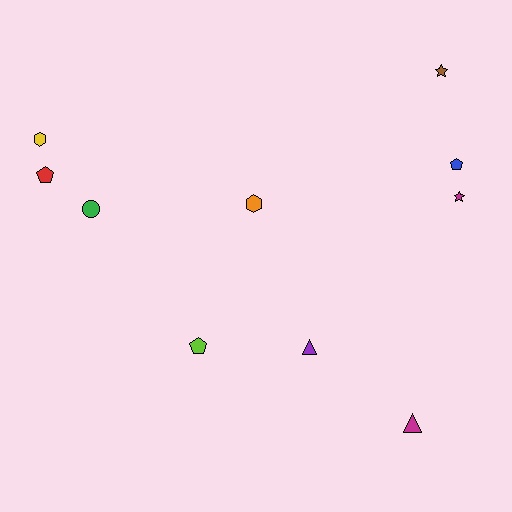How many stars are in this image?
There are 2 stars.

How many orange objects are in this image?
There is 1 orange object.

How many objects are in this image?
There are 10 objects.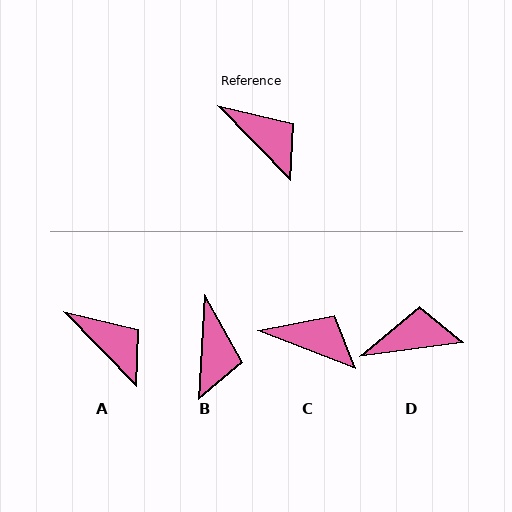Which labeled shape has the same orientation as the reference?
A.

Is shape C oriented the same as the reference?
No, it is off by about 24 degrees.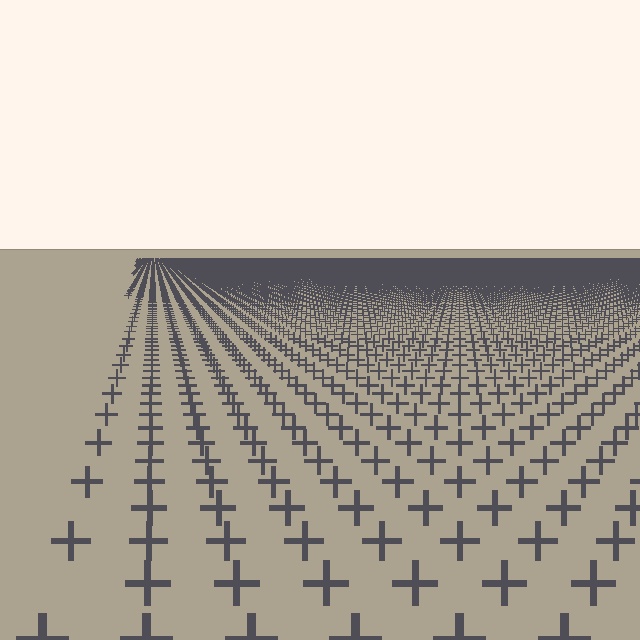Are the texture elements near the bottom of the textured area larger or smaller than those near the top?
Larger. Near the bottom, elements are closer to the viewer and appear at a bigger on-screen size.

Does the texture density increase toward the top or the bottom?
Density increases toward the top.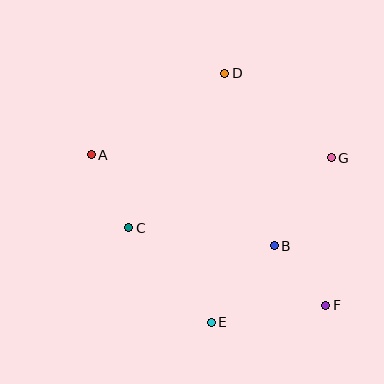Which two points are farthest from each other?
Points A and F are farthest from each other.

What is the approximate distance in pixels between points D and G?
The distance between D and G is approximately 136 pixels.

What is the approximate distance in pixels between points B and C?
The distance between B and C is approximately 147 pixels.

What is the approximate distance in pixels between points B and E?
The distance between B and E is approximately 99 pixels.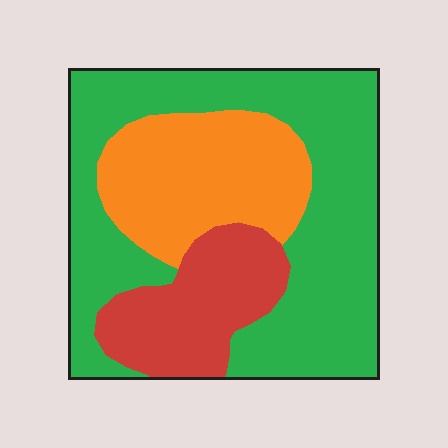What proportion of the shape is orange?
Orange takes up about one quarter (1/4) of the shape.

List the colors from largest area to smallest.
From largest to smallest: green, orange, red.